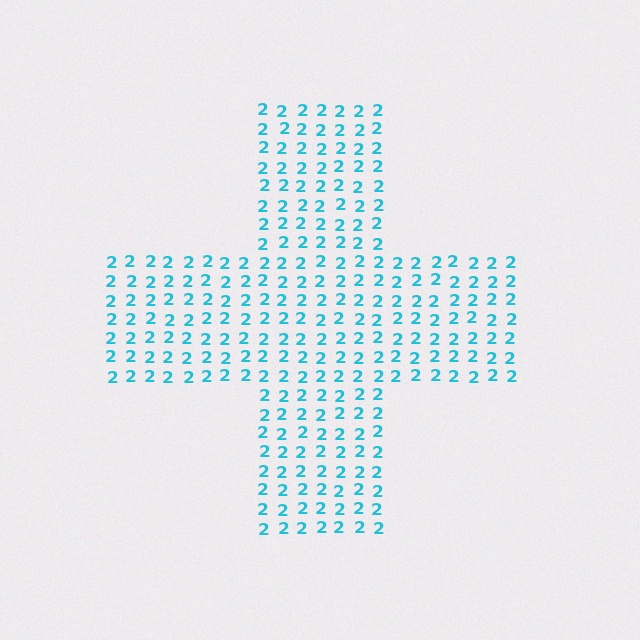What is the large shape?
The large shape is a cross.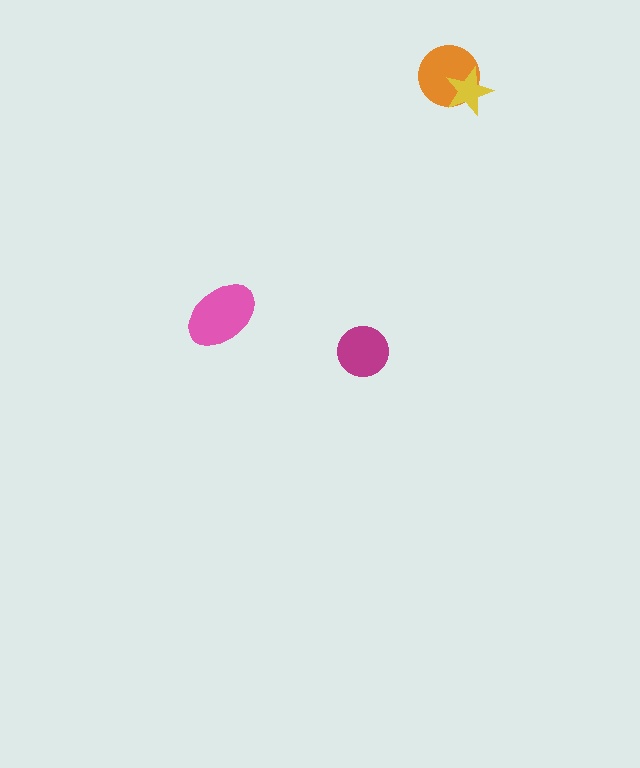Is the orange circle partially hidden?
Yes, it is partially covered by another shape.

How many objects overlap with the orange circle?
1 object overlaps with the orange circle.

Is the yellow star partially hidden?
No, no other shape covers it.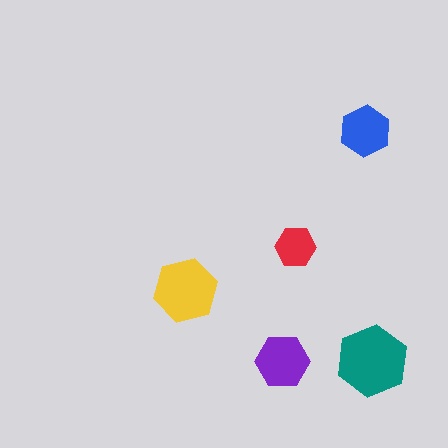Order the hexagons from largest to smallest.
the teal one, the yellow one, the purple one, the blue one, the red one.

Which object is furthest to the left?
The yellow hexagon is leftmost.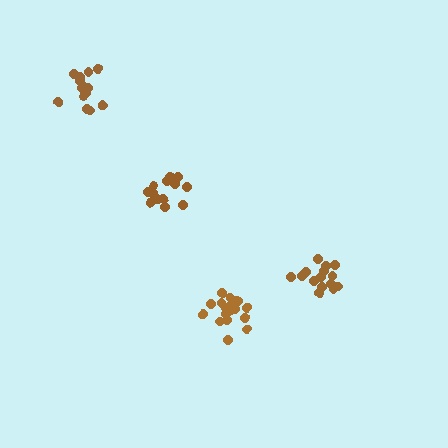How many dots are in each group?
Group 1: 14 dots, Group 2: 16 dots, Group 3: 14 dots, Group 4: 17 dots (61 total).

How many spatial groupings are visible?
There are 4 spatial groupings.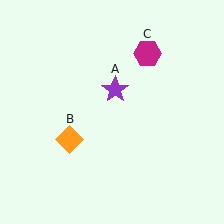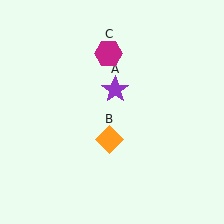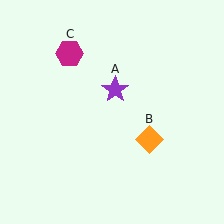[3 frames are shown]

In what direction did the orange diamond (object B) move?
The orange diamond (object B) moved right.